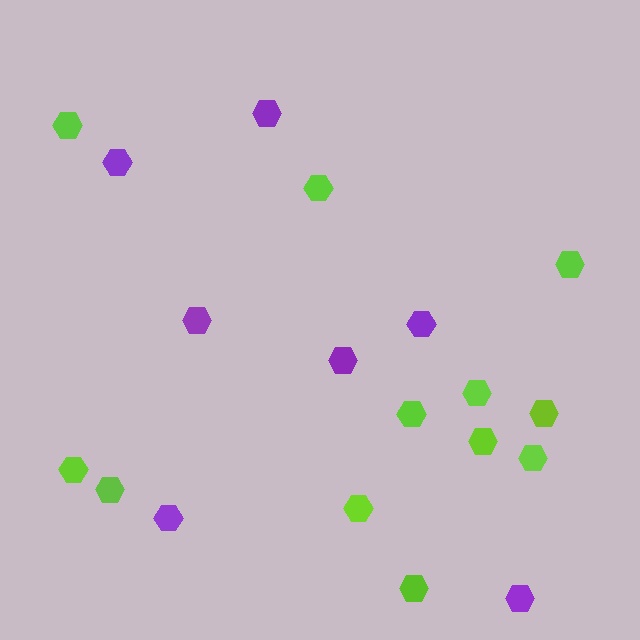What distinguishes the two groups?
There are 2 groups: one group of lime hexagons (12) and one group of purple hexagons (7).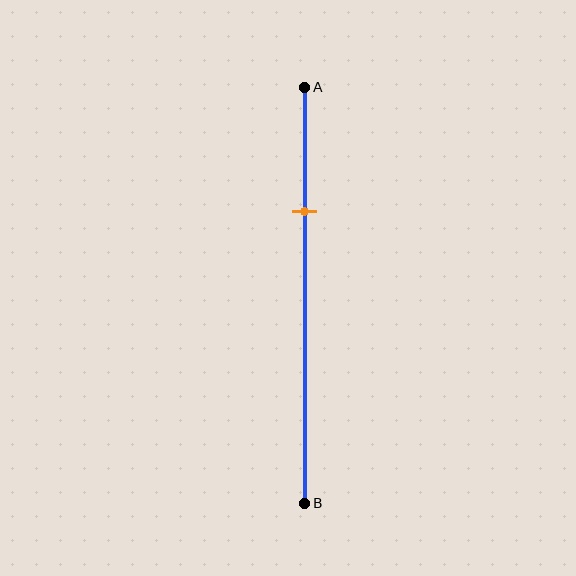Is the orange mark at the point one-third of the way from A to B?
No, the mark is at about 30% from A, not at the 33% one-third point.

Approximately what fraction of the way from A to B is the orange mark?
The orange mark is approximately 30% of the way from A to B.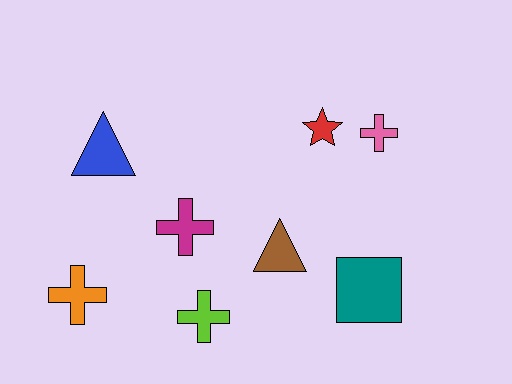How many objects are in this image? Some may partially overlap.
There are 8 objects.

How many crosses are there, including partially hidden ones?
There are 4 crosses.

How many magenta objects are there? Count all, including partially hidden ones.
There is 1 magenta object.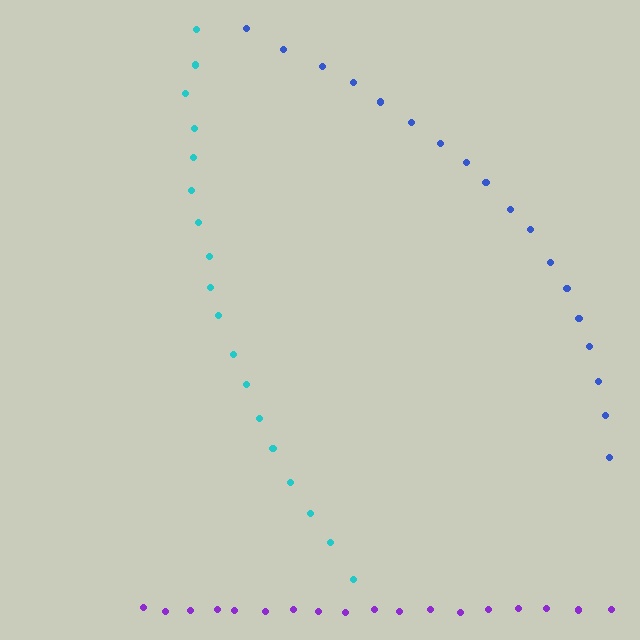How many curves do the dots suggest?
There are 3 distinct paths.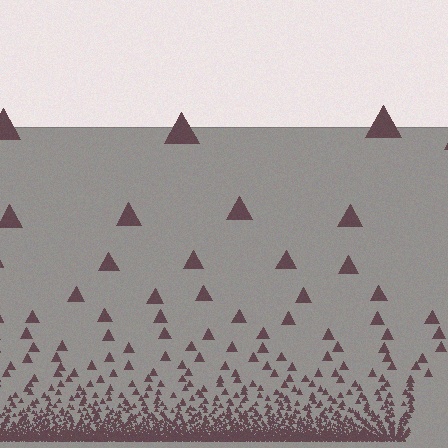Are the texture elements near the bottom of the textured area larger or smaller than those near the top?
Smaller. The gradient is inverted — elements near the bottom are smaller and denser.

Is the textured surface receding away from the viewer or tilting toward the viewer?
The surface appears to tilt toward the viewer. Texture elements get larger and sparser toward the top.